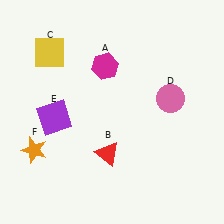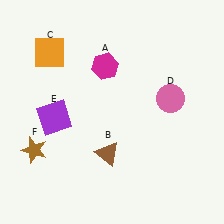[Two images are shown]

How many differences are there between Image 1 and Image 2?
There are 3 differences between the two images.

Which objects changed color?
B changed from red to brown. C changed from yellow to orange. F changed from orange to brown.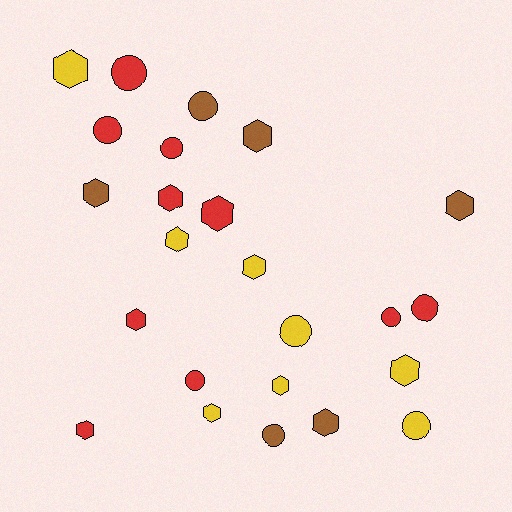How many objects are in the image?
There are 24 objects.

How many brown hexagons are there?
There are 4 brown hexagons.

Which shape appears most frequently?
Hexagon, with 14 objects.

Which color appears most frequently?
Red, with 10 objects.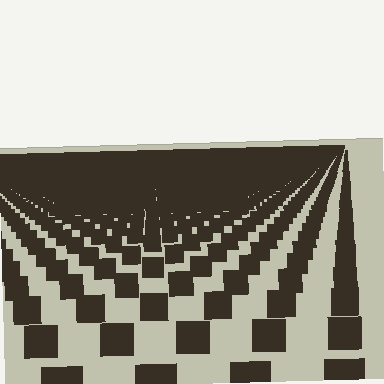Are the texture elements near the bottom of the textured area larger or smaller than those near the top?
Larger. Near the bottom, elements are closer to the viewer and appear at a bigger on-screen size.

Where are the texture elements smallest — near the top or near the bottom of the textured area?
Near the top.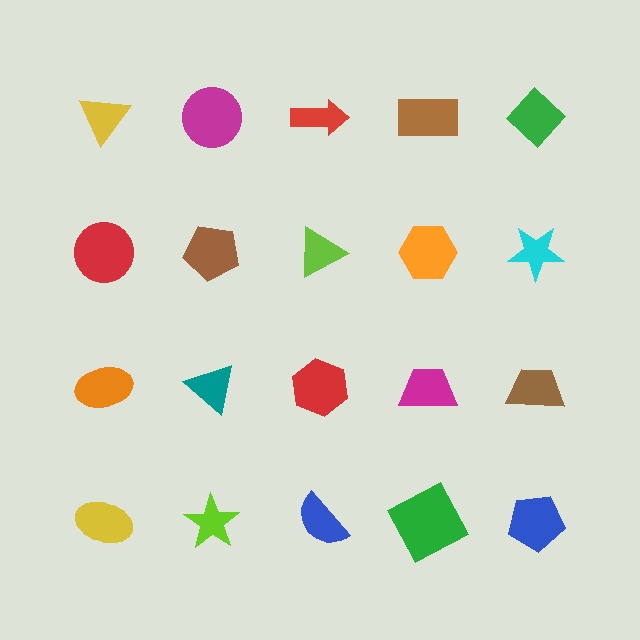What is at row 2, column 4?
An orange hexagon.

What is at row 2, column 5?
A cyan star.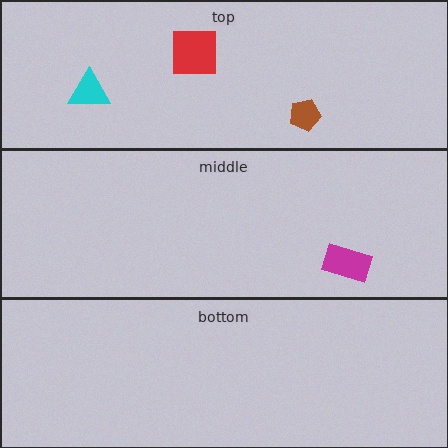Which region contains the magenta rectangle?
The middle region.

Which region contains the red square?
The top region.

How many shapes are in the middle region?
1.